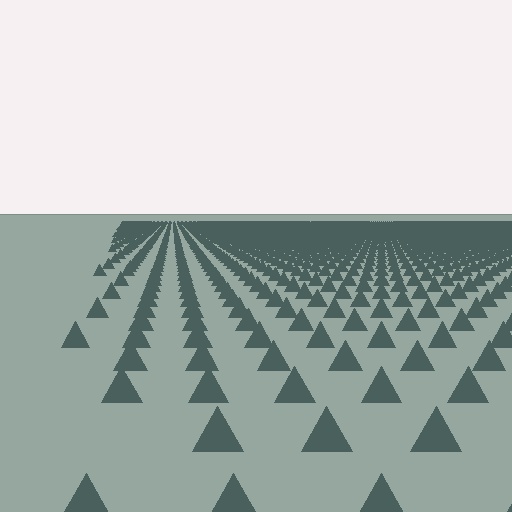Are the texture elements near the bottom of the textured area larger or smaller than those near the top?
Larger. Near the bottom, elements are closer to the viewer and appear at a bigger on-screen size.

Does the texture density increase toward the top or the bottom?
Density increases toward the top.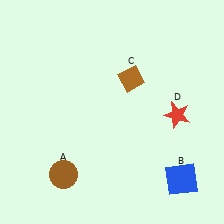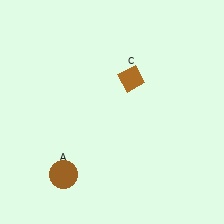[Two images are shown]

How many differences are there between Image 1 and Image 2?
There are 2 differences between the two images.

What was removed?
The blue square (B), the red star (D) were removed in Image 2.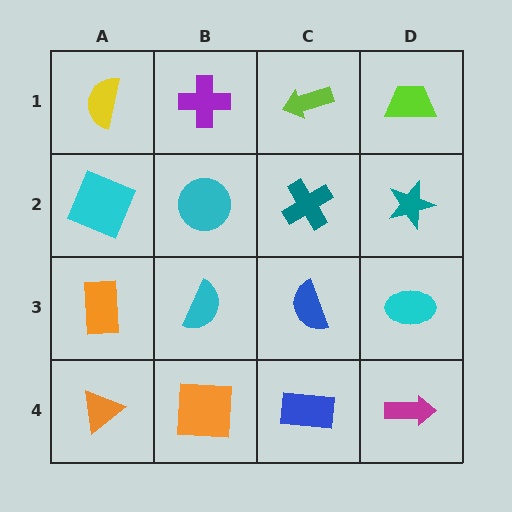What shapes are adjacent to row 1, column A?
A cyan square (row 2, column A), a purple cross (row 1, column B).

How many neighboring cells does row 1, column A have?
2.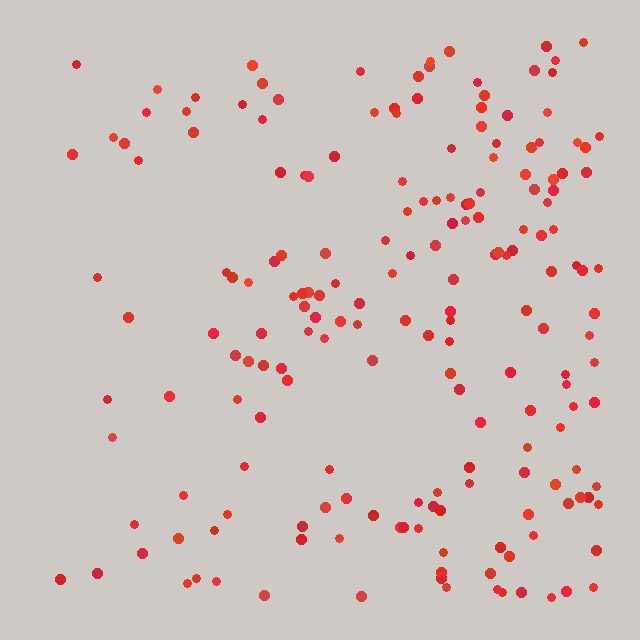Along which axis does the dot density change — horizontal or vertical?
Horizontal.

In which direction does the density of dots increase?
From left to right, with the right side densest.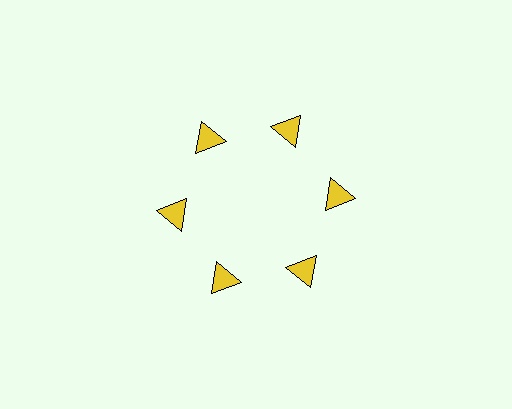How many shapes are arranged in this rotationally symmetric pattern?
There are 6 shapes, arranged in 6 groups of 1.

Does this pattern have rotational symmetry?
Yes, this pattern has 6-fold rotational symmetry. It looks the same after rotating 60 degrees around the center.